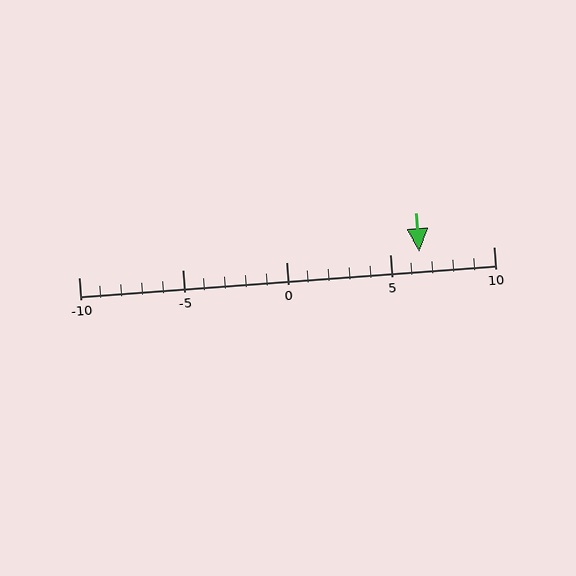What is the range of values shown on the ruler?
The ruler shows values from -10 to 10.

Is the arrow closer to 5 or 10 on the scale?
The arrow is closer to 5.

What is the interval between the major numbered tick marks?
The major tick marks are spaced 5 units apart.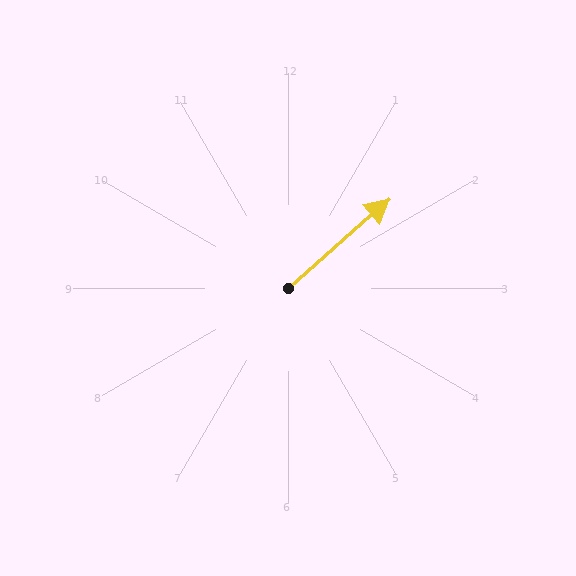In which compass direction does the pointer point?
Northeast.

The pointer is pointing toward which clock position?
Roughly 2 o'clock.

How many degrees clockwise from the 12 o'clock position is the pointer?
Approximately 49 degrees.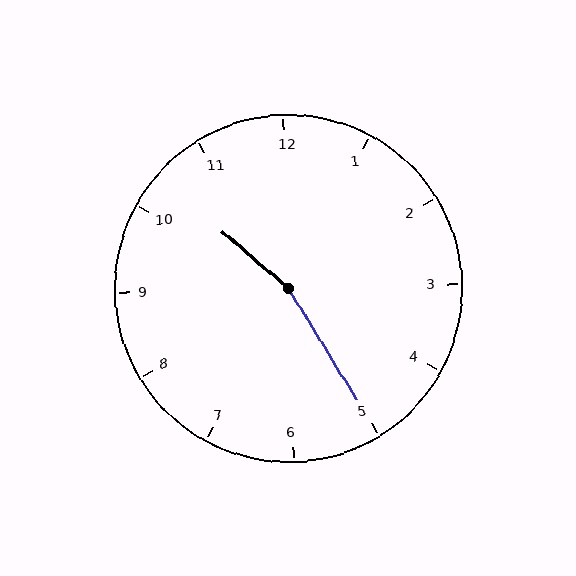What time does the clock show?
10:25.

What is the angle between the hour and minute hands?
Approximately 162 degrees.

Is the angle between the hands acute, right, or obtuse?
It is obtuse.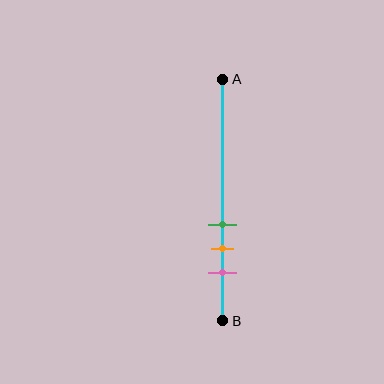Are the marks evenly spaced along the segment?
Yes, the marks are approximately evenly spaced.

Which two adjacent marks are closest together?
The green and orange marks are the closest adjacent pair.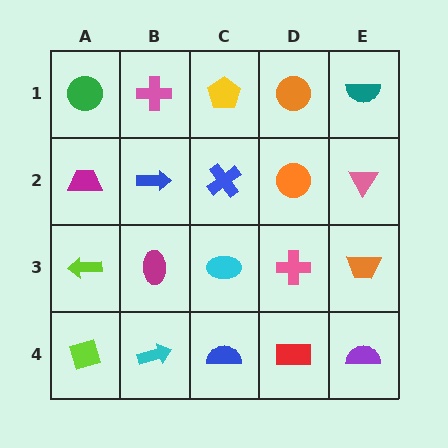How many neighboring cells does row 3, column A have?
3.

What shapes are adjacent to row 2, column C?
A yellow pentagon (row 1, column C), a cyan ellipse (row 3, column C), a blue arrow (row 2, column B), an orange circle (row 2, column D).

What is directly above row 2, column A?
A green circle.